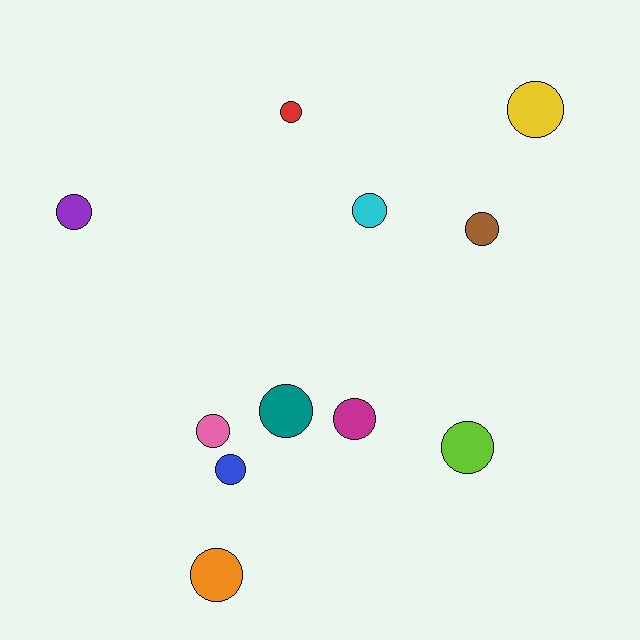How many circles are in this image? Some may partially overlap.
There are 11 circles.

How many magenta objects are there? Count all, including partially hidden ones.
There is 1 magenta object.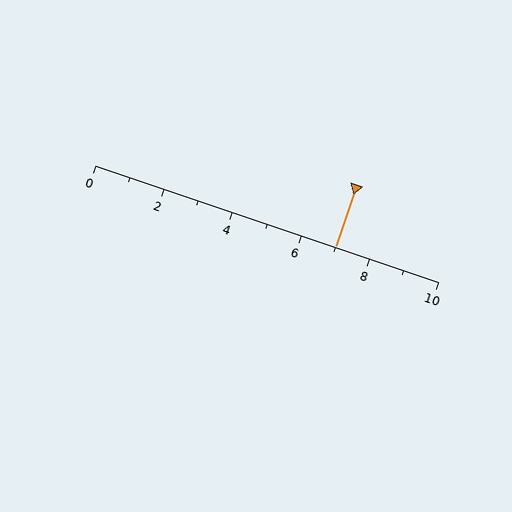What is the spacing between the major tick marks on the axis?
The major ticks are spaced 2 apart.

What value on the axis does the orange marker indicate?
The marker indicates approximately 7.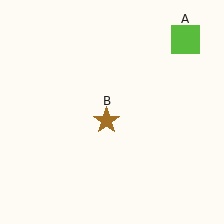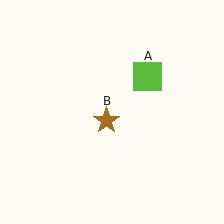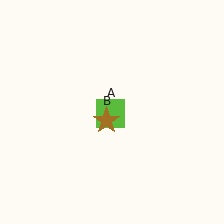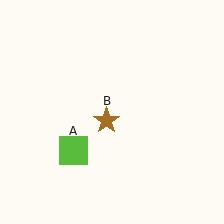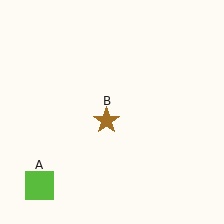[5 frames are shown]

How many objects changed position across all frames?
1 object changed position: lime square (object A).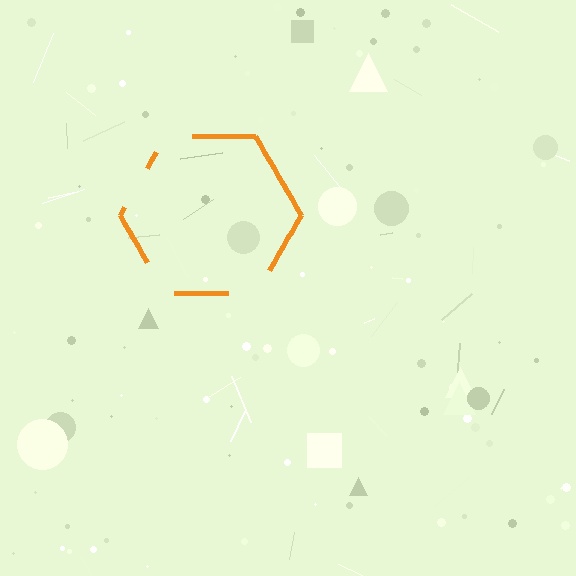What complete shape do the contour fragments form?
The contour fragments form a hexagon.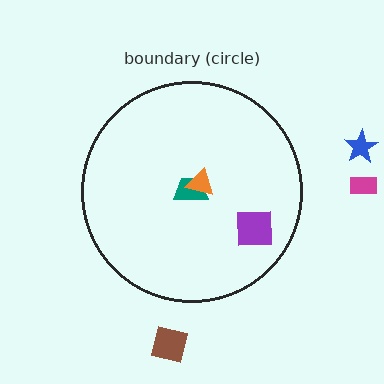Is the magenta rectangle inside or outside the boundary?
Outside.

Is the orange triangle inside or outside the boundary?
Inside.